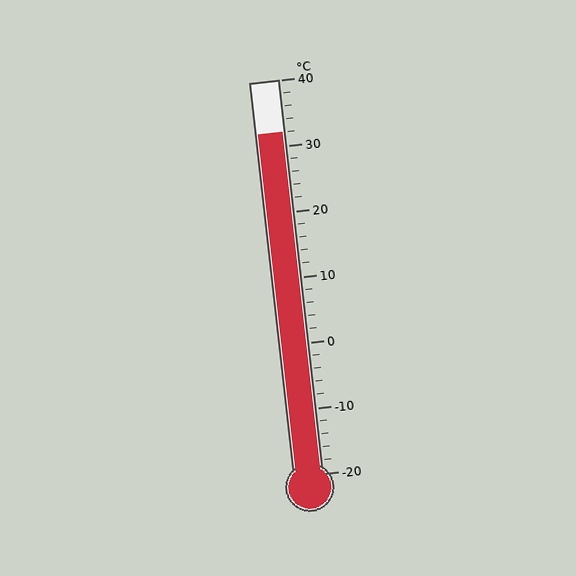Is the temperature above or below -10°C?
The temperature is above -10°C.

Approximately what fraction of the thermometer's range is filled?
The thermometer is filled to approximately 85% of its range.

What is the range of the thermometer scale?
The thermometer scale ranges from -20°C to 40°C.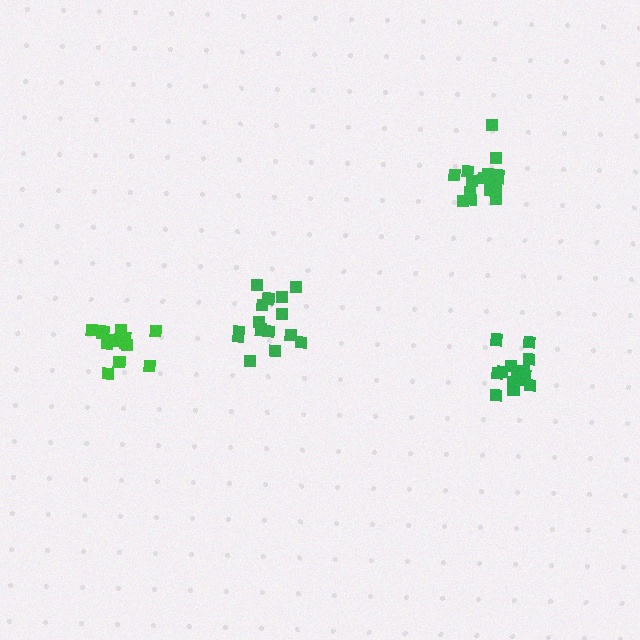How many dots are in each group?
Group 1: 16 dots, Group 2: 18 dots, Group 3: 14 dots, Group 4: 15 dots (63 total).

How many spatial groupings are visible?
There are 4 spatial groupings.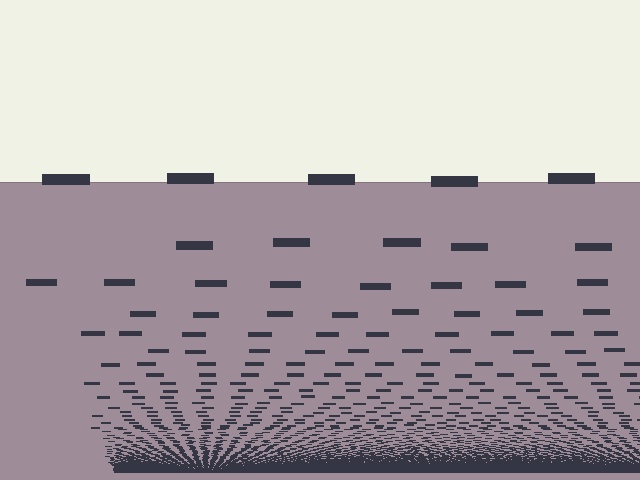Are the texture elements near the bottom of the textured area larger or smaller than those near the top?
Smaller. The gradient is inverted — elements near the bottom are smaller and denser.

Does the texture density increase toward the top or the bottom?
Density increases toward the bottom.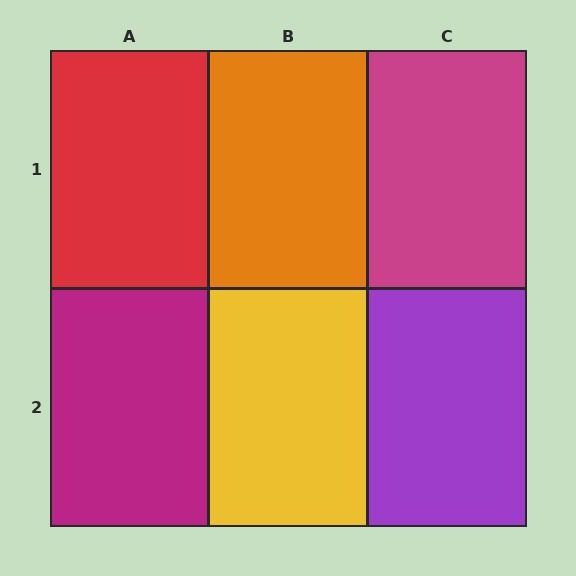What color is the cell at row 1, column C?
Magenta.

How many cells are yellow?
1 cell is yellow.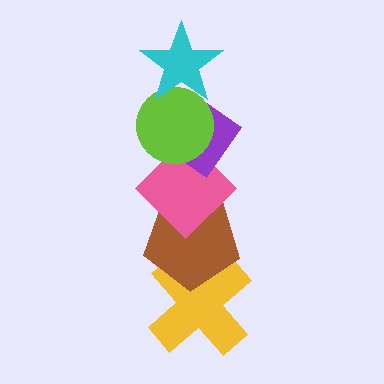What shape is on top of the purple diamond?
The lime circle is on top of the purple diamond.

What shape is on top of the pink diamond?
The purple diamond is on top of the pink diamond.